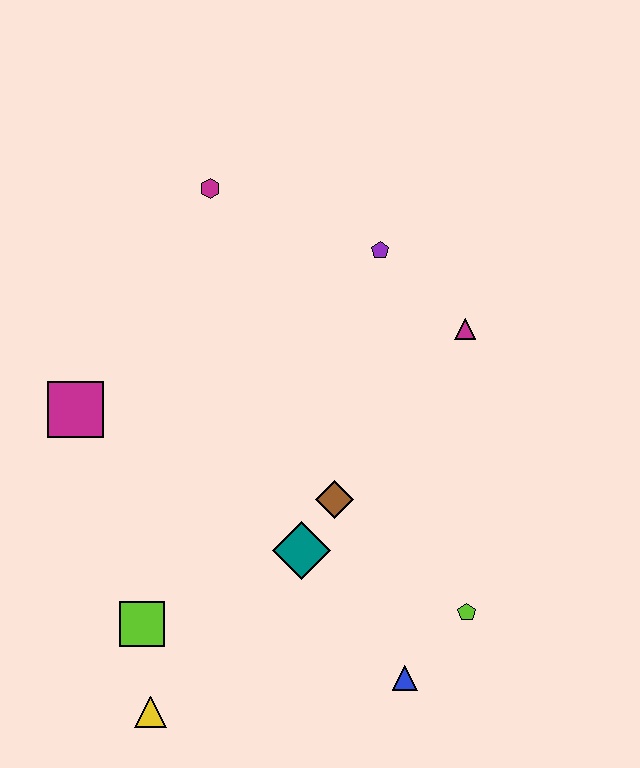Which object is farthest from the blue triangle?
The magenta hexagon is farthest from the blue triangle.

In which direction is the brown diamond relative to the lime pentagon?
The brown diamond is to the left of the lime pentagon.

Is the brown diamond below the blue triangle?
No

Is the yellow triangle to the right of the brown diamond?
No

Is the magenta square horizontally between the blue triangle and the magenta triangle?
No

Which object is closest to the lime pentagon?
The blue triangle is closest to the lime pentagon.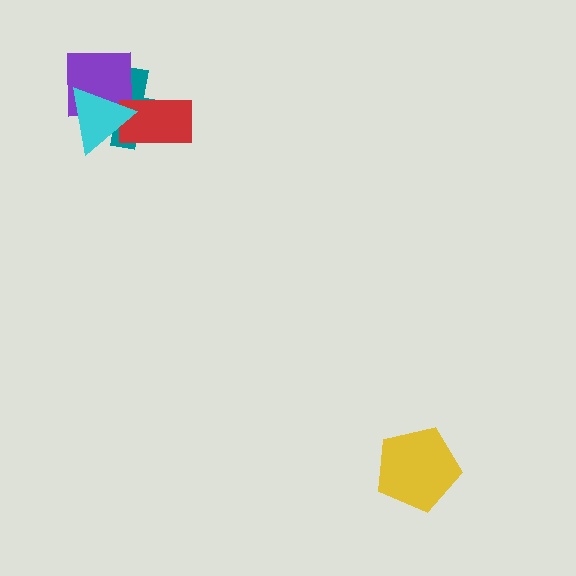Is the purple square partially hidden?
Yes, it is partially covered by another shape.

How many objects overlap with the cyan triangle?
3 objects overlap with the cyan triangle.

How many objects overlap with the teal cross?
3 objects overlap with the teal cross.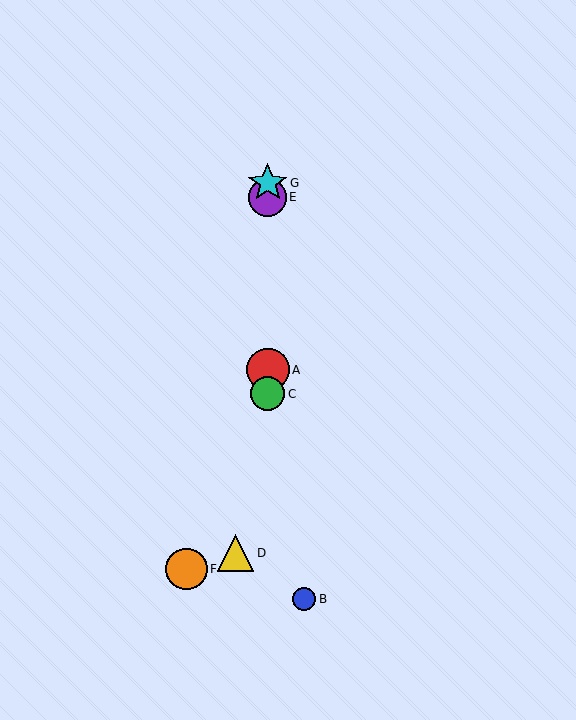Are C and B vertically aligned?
No, C is at x≈268 and B is at x≈304.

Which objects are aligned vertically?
Objects A, C, E, G are aligned vertically.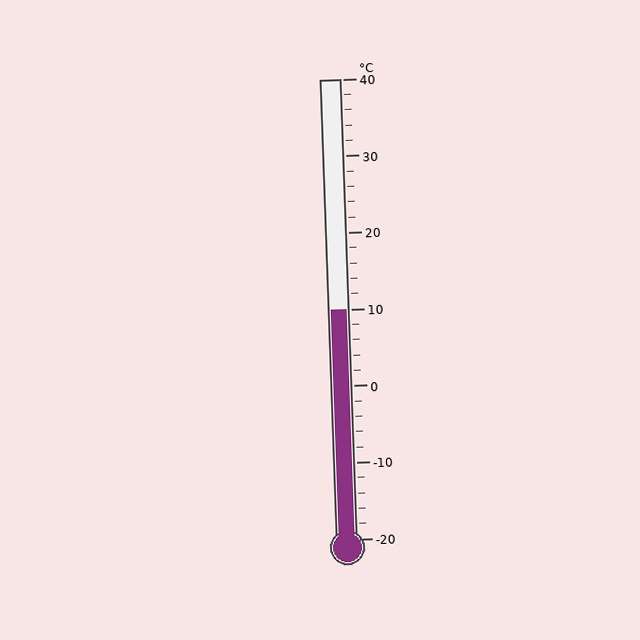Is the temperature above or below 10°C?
The temperature is at 10°C.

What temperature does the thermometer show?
The thermometer shows approximately 10°C.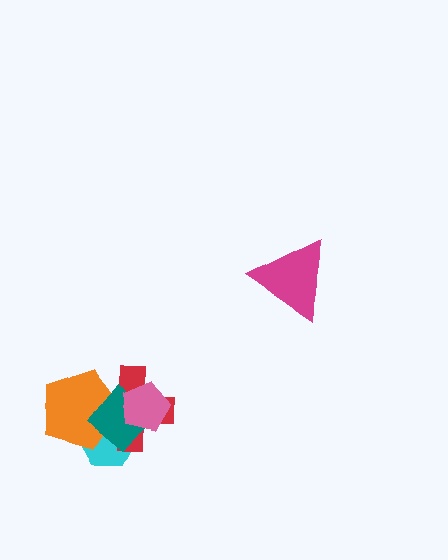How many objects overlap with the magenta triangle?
0 objects overlap with the magenta triangle.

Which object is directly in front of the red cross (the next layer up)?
The orange pentagon is directly in front of the red cross.